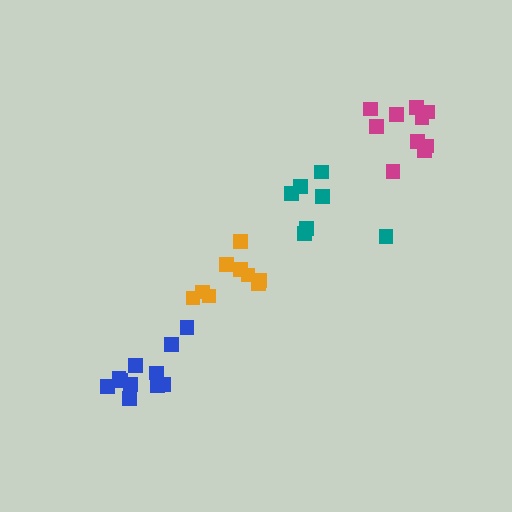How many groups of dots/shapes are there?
There are 4 groups.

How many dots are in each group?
Group 1: 9 dots, Group 2: 11 dots, Group 3: 10 dots, Group 4: 7 dots (37 total).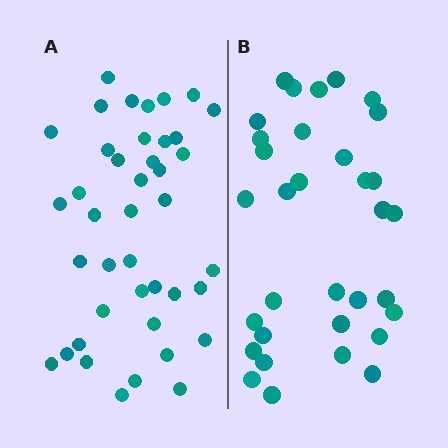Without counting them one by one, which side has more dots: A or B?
Region A (the left region) has more dots.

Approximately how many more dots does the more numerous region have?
Region A has roughly 8 or so more dots than region B.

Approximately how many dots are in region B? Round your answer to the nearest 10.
About 30 dots. (The exact count is 33, which rounds to 30.)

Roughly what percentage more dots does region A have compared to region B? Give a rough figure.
About 25% more.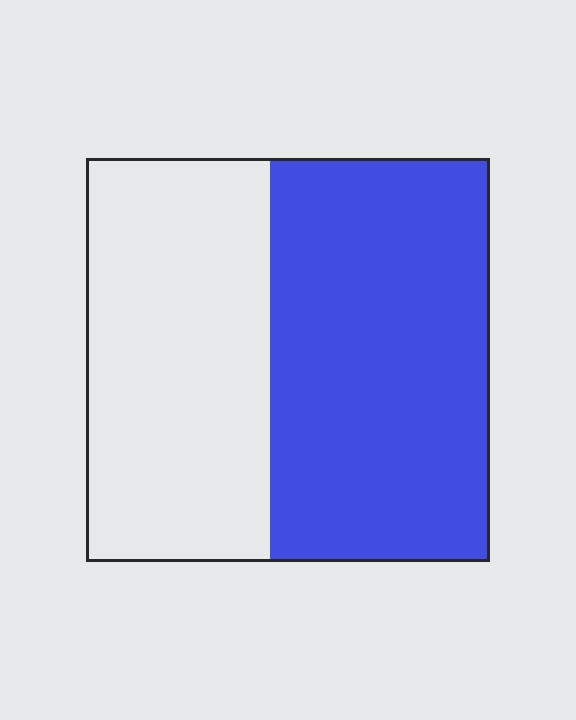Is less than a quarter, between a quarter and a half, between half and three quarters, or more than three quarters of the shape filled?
Between half and three quarters.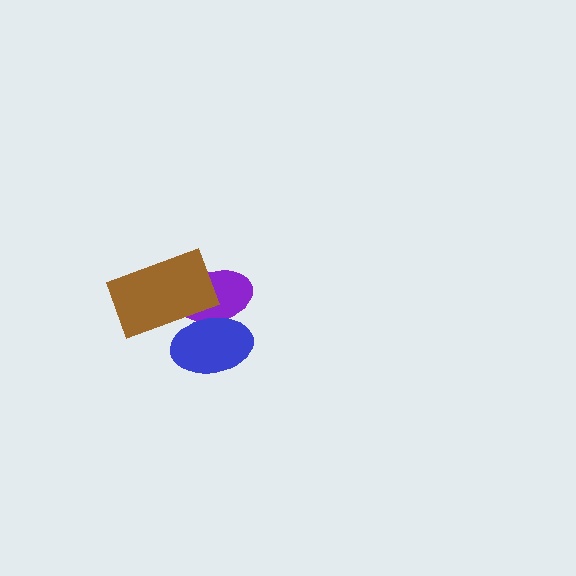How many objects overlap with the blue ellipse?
2 objects overlap with the blue ellipse.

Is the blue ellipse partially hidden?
Yes, it is partially covered by another shape.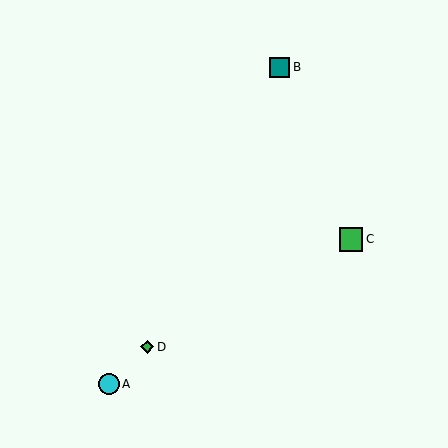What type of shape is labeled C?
Shape C is a green square.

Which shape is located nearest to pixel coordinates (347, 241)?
The green square (labeled C) at (351, 239) is nearest to that location.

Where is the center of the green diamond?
The center of the green diamond is at (147, 347).